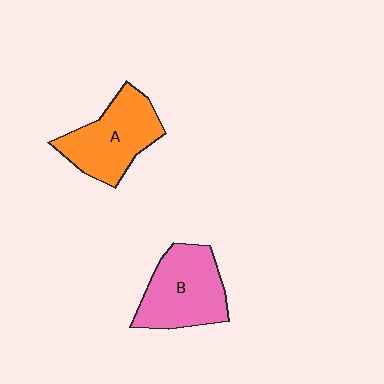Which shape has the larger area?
Shape B (pink).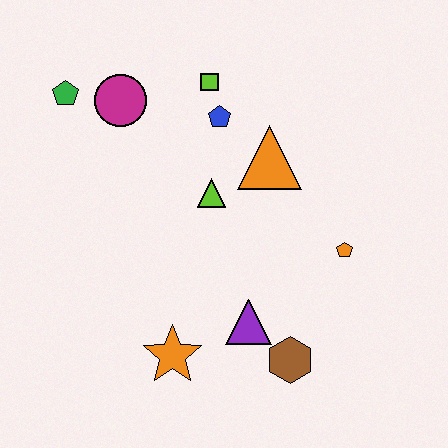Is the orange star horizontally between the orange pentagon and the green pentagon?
Yes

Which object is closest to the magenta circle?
The green pentagon is closest to the magenta circle.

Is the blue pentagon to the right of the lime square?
Yes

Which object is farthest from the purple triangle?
The green pentagon is farthest from the purple triangle.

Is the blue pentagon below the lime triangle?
No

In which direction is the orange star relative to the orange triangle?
The orange star is below the orange triangle.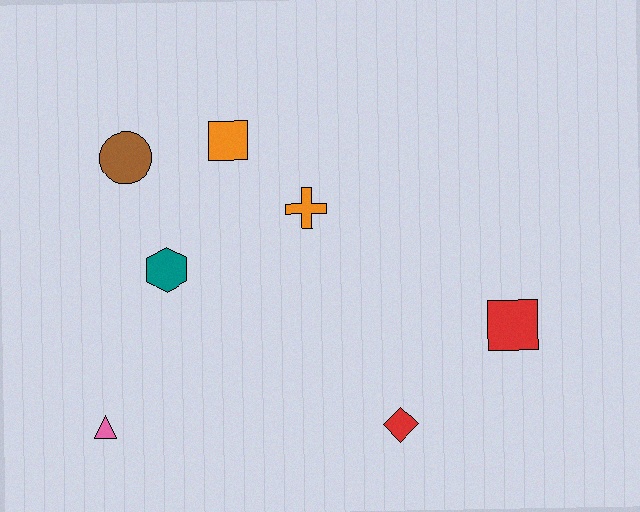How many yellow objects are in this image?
There are no yellow objects.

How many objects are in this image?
There are 7 objects.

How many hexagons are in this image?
There is 1 hexagon.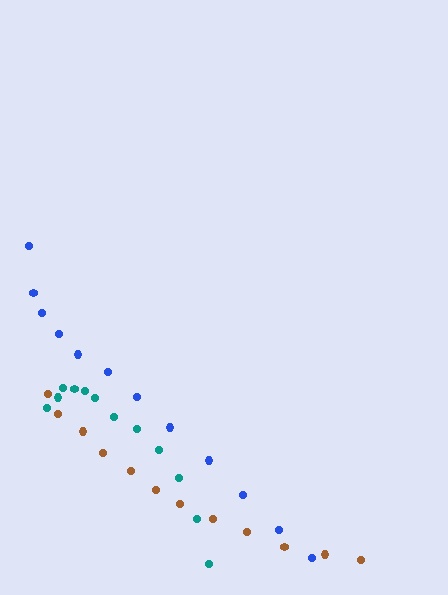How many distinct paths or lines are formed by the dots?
There are 3 distinct paths.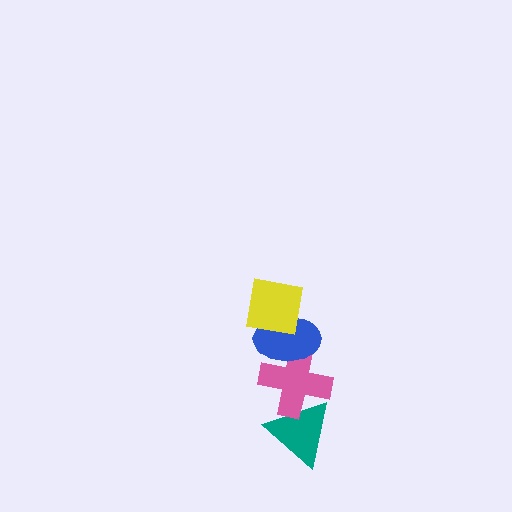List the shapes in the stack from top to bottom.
From top to bottom: the yellow square, the blue ellipse, the pink cross, the teal triangle.